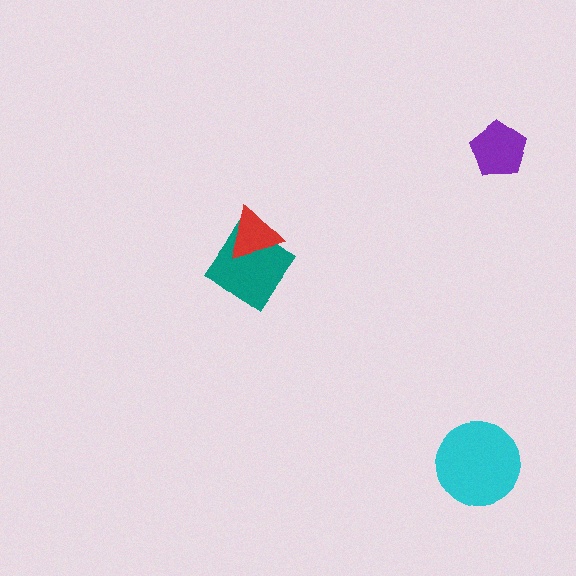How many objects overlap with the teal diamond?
1 object overlaps with the teal diamond.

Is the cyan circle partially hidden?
No, no other shape covers it.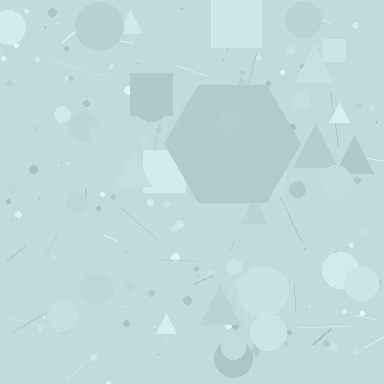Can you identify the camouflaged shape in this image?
The camouflaged shape is a hexagon.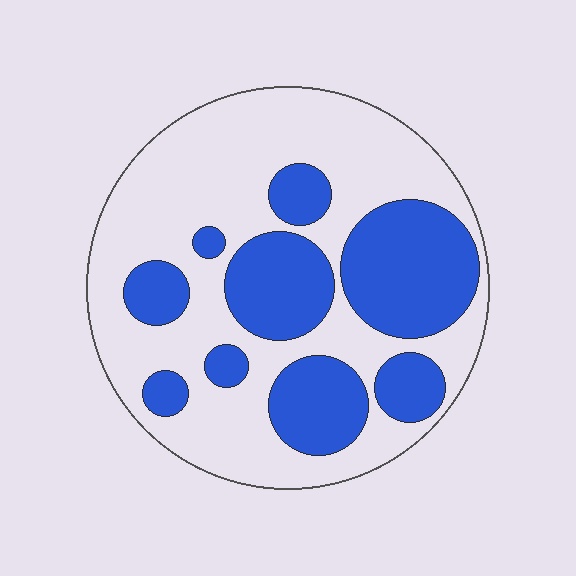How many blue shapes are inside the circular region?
9.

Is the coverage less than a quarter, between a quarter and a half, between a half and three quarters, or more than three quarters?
Between a quarter and a half.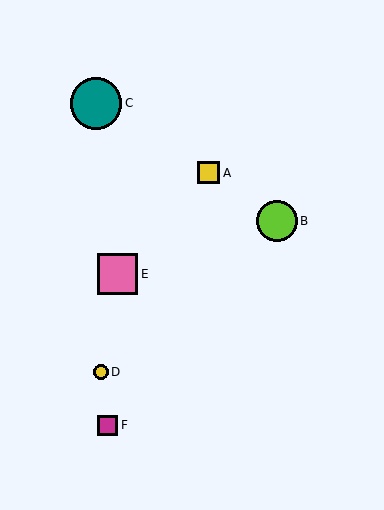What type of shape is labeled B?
Shape B is a lime circle.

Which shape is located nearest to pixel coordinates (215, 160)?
The yellow square (labeled A) at (209, 173) is nearest to that location.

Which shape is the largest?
The teal circle (labeled C) is the largest.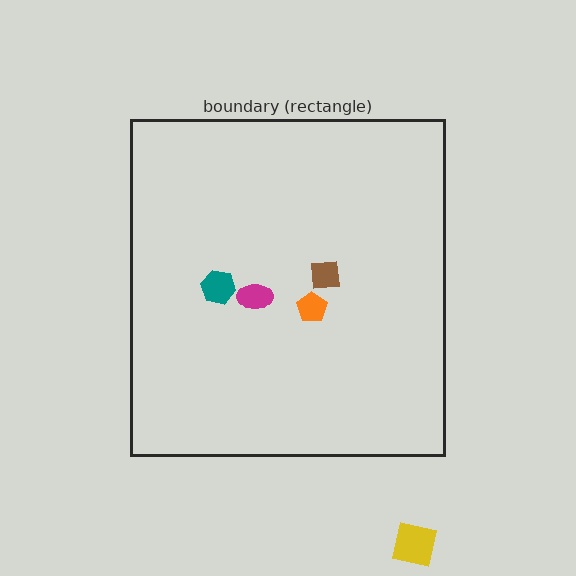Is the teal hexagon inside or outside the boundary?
Inside.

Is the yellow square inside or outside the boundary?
Outside.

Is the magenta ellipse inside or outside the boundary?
Inside.